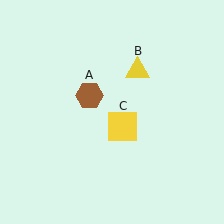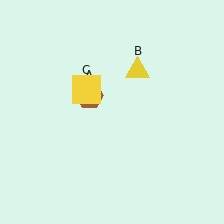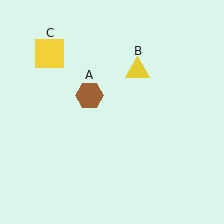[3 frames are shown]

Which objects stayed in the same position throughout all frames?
Brown hexagon (object A) and yellow triangle (object B) remained stationary.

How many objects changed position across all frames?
1 object changed position: yellow square (object C).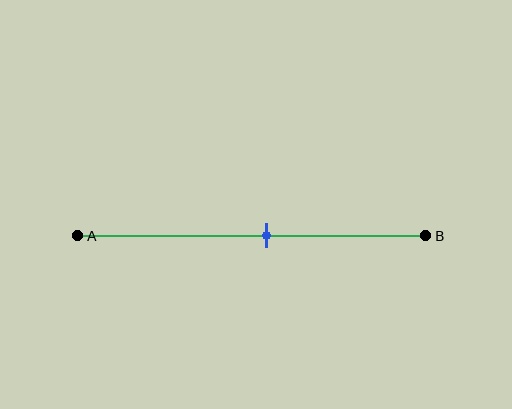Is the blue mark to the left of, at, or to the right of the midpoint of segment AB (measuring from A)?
The blue mark is to the right of the midpoint of segment AB.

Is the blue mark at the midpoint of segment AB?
No, the mark is at about 55% from A, not at the 50% midpoint.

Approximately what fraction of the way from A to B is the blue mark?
The blue mark is approximately 55% of the way from A to B.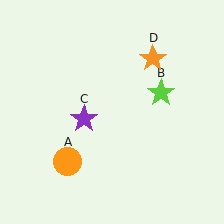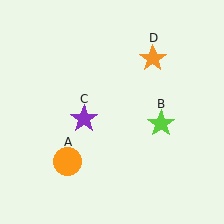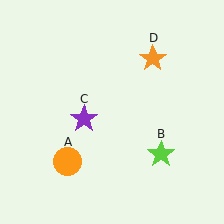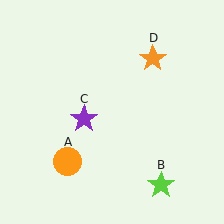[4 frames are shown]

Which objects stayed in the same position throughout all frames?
Orange circle (object A) and purple star (object C) and orange star (object D) remained stationary.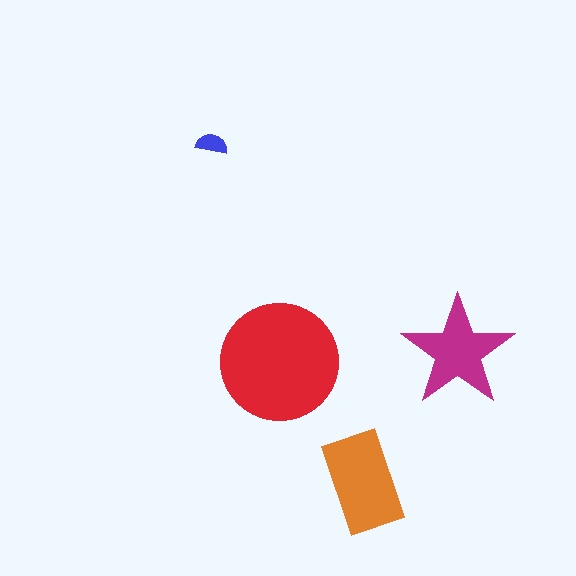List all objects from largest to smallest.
The red circle, the orange rectangle, the magenta star, the blue semicircle.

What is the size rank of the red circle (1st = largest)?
1st.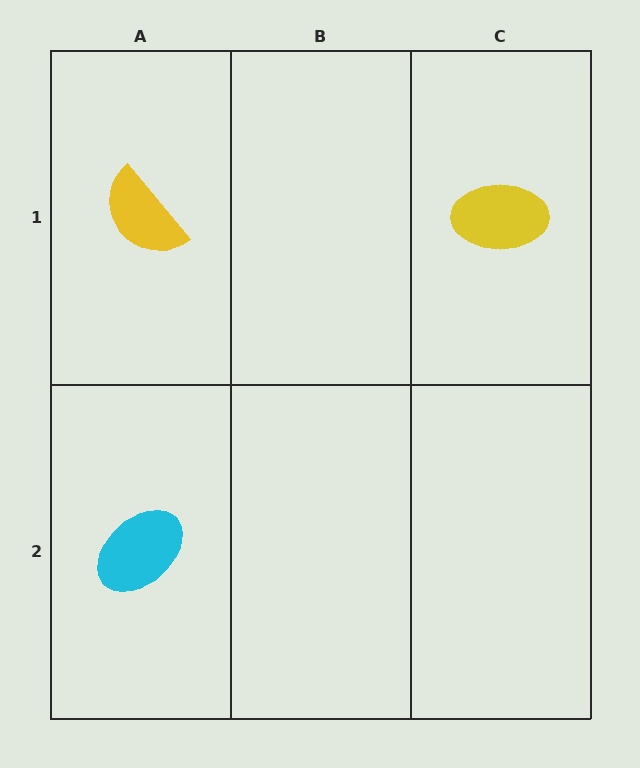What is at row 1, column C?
A yellow ellipse.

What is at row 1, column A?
A yellow semicircle.